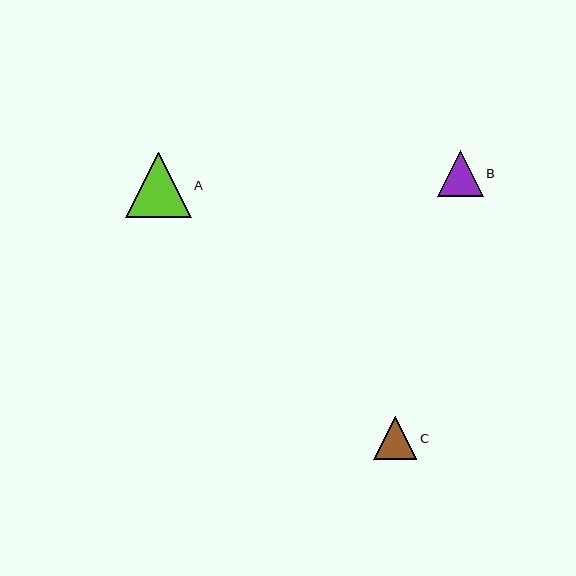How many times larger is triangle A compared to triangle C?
Triangle A is approximately 1.5 times the size of triangle C.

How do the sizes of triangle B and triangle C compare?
Triangle B and triangle C are approximately the same size.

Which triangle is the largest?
Triangle A is the largest with a size of approximately 66 pixels.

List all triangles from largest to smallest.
From largest to smallest: A, B, C.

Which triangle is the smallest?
Triangle C is the smallest with a size of approximately 43 pixels.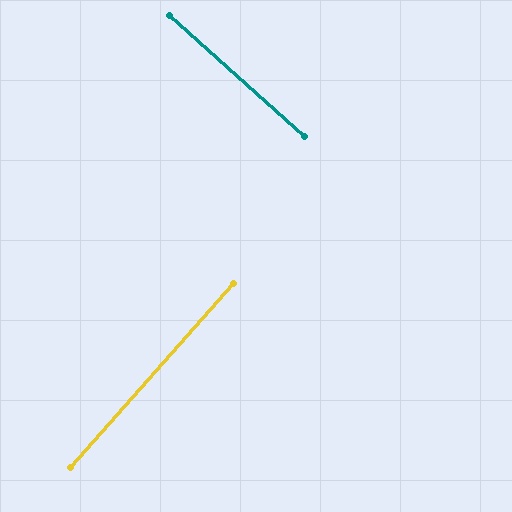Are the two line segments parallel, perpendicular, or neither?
Perpendicular — they meet at approximately 89°.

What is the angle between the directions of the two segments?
Approximately 89 degrees.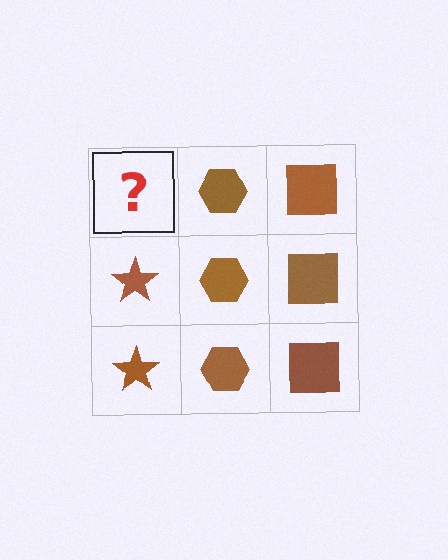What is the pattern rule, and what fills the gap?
The rule is that each column has a consistent shape. The gap should be filled with a brown star.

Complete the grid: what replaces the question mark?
The question mark should be replaced with a brown star.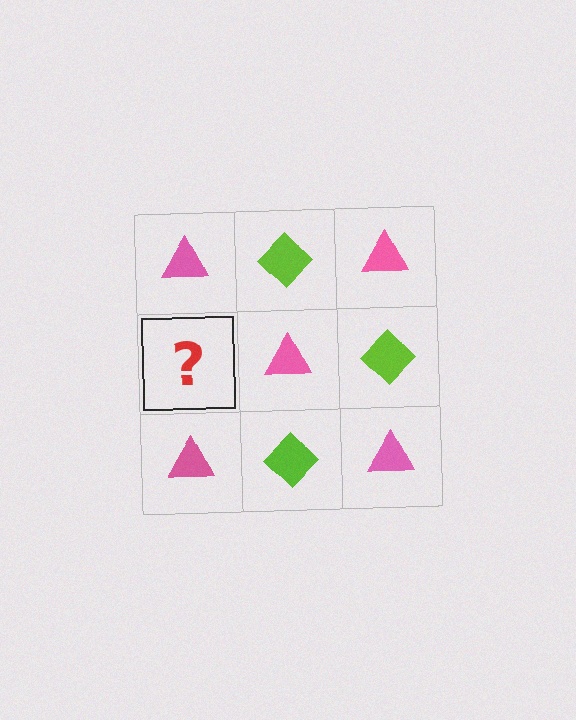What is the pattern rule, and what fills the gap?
The rule is that it alternates pink triangle and lime diamond in a checkerboard pattern. The gap should be filled with a lime diamond.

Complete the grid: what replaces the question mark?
The question mark should be replaced with a lime diamond.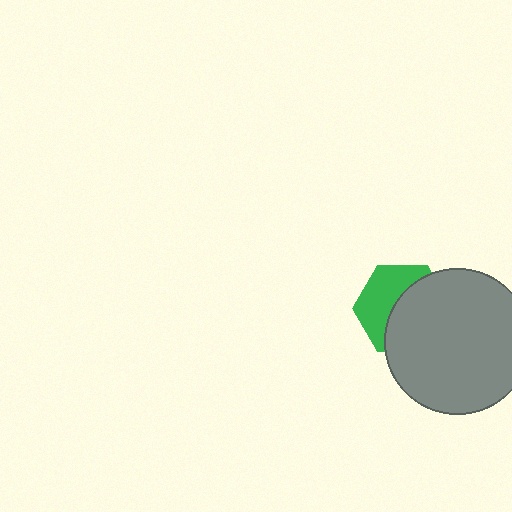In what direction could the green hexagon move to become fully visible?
The green hexagon could move toward the upper-left. That would shift it out from behind the gray circle entirely.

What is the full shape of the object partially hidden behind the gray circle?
The partially hidden object is a green hexagon.